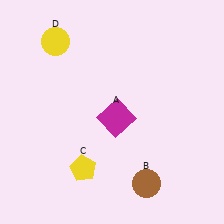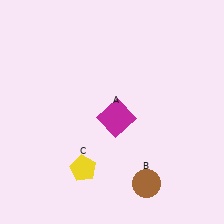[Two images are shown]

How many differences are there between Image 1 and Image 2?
There is 1 difference between the two images.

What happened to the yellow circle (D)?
The yellow circle (D) was removed in Image 2. It was in the top-left area of Image 1.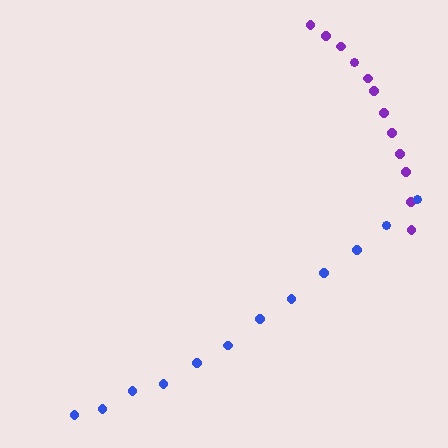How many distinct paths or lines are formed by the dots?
There are 2 distinct paths.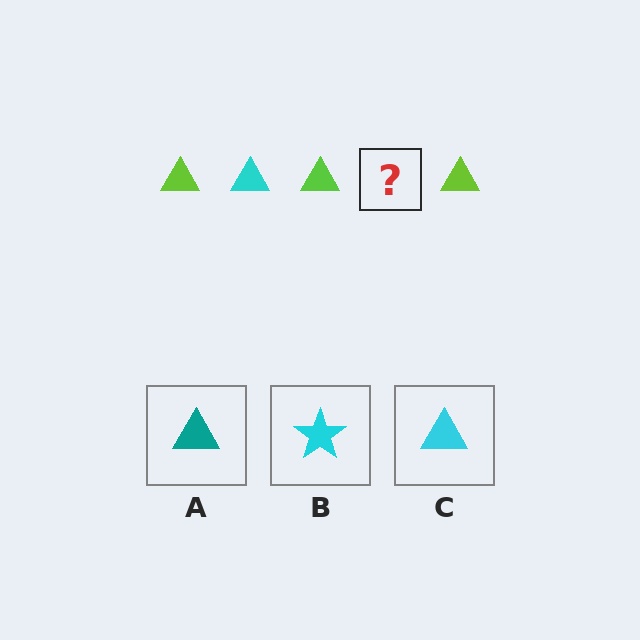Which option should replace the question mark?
Option C.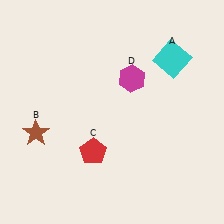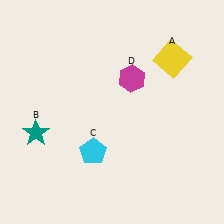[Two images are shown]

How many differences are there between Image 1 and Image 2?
There are 3 differences between the two images.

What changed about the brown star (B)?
In Image 1, B is brown. In Image 2, it changed to teal.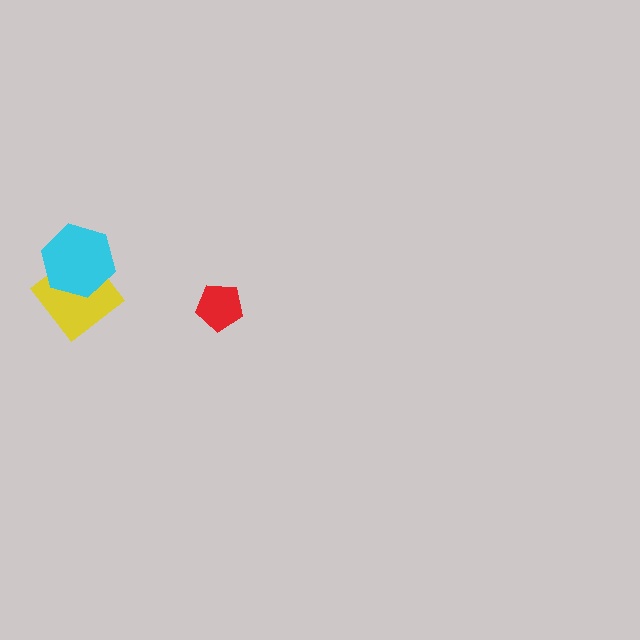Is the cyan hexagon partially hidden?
No, no other shape covers it.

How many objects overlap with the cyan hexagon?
1 object overlaps with the cyan hexagon.